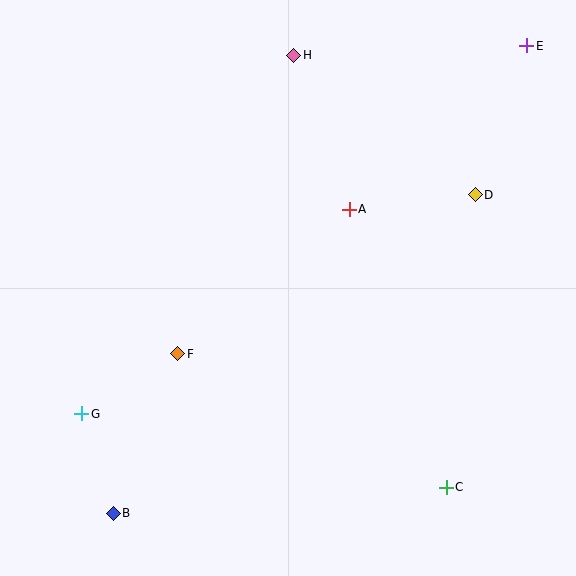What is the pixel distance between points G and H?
The distance between G and H is 416 pixels.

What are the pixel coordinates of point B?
Point B is at (113, 513).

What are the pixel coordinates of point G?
Point G is at (82, 414).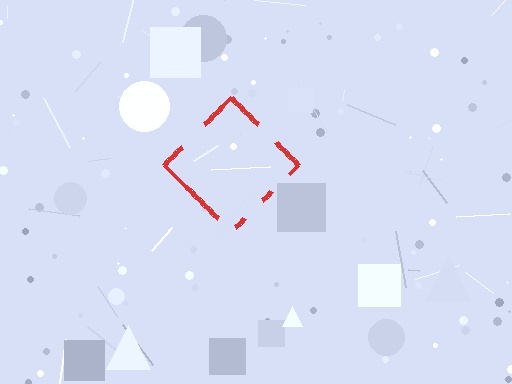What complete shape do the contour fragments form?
The contour fragments form a diamond.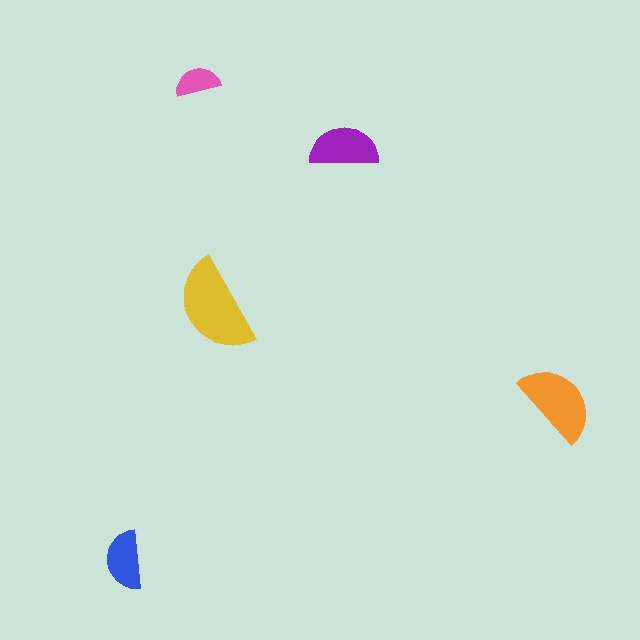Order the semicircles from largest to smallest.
the yellow one, the orange one, the purple one, the blue one, the pink one.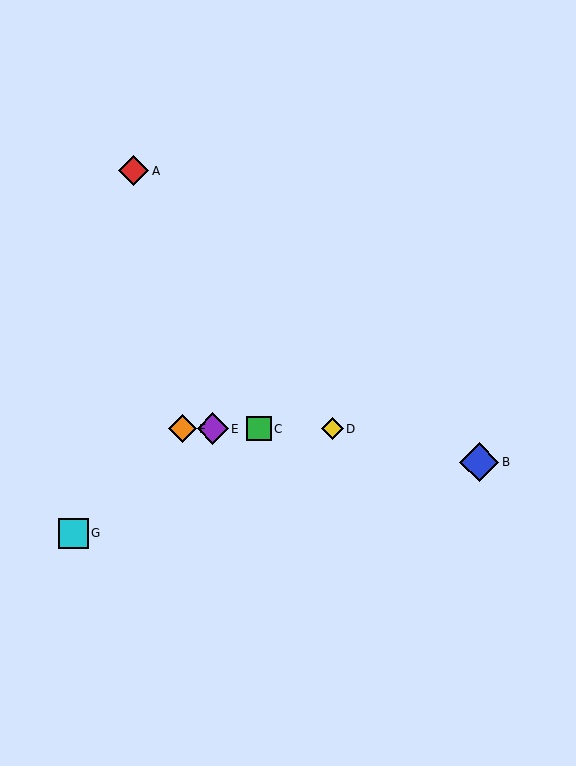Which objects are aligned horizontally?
Objects C, D, E, F are aligned horizontally.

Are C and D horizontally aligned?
Yes, both are at y≈429.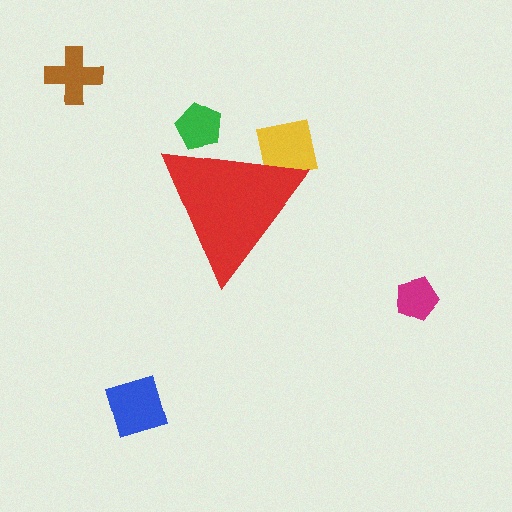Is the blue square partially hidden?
No, the blue square is fully visible.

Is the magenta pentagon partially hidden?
No, the magenta pentagon is fully visible.